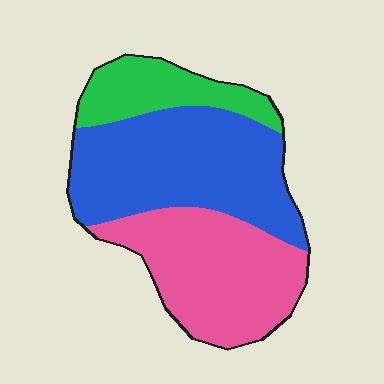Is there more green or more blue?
Blue.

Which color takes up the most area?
Blue, at roughly 45%.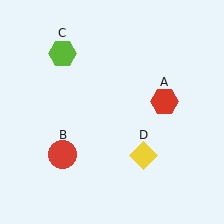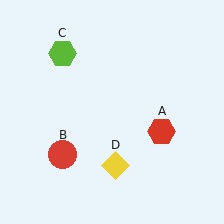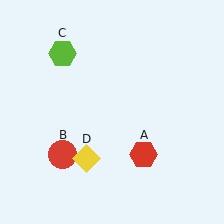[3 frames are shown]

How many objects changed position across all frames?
2 objects changed position: red hexagon (object A), yellow diamond (object D).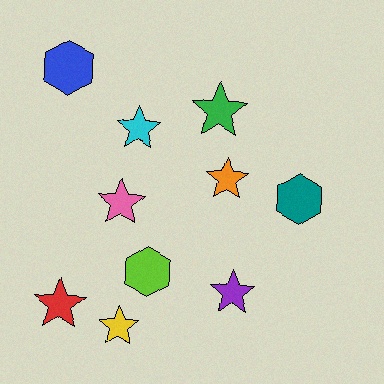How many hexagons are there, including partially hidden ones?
There are 3 hexagons.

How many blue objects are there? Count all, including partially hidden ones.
There is 1 blue object.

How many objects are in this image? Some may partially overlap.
There are 10 objects.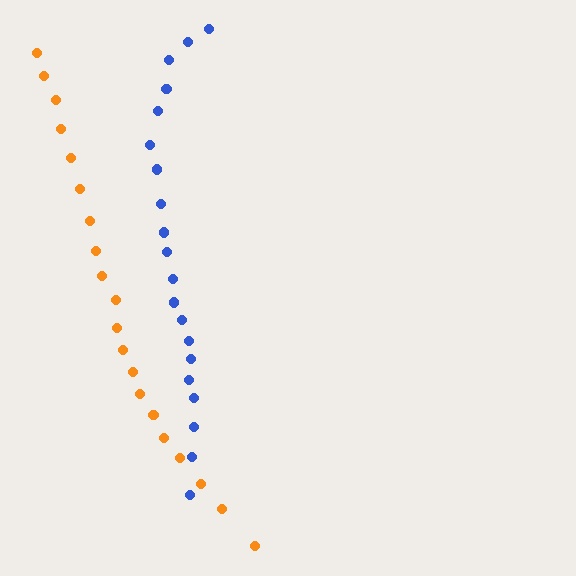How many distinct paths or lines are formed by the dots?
There are 2 distinct paths.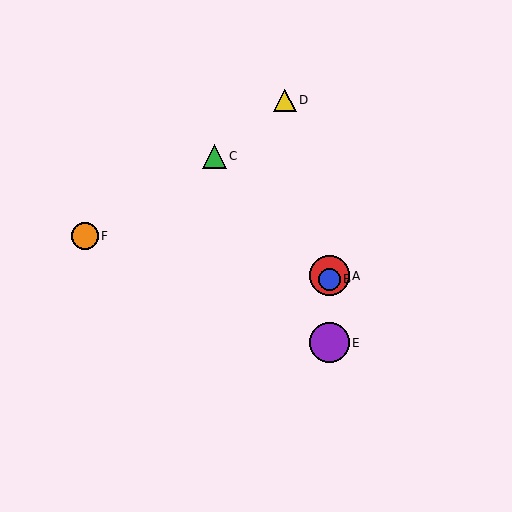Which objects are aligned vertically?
Objects A, B, E are aligned vertically.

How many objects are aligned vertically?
3 objects (A, B, E) are aligned vertically.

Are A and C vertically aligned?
No, A is at x≈329 and C is at x≈214.